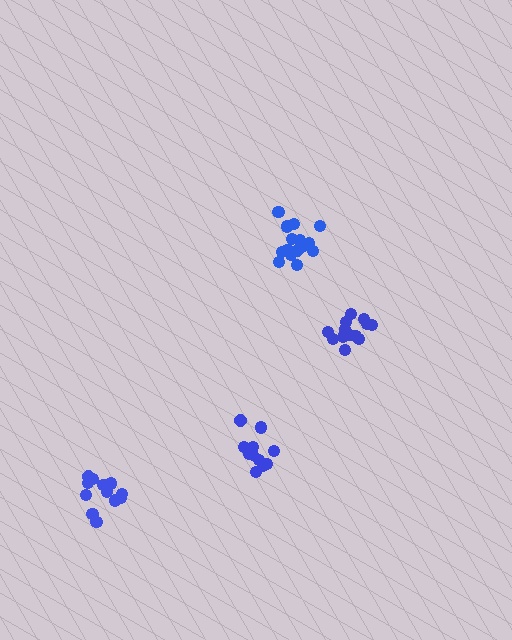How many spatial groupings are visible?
There are 4 spatial groupings.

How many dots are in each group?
Group 1: 15 dots, Group 2: 12 dots, Group 3: 12 dots, Group 4: 15 dots (54 total).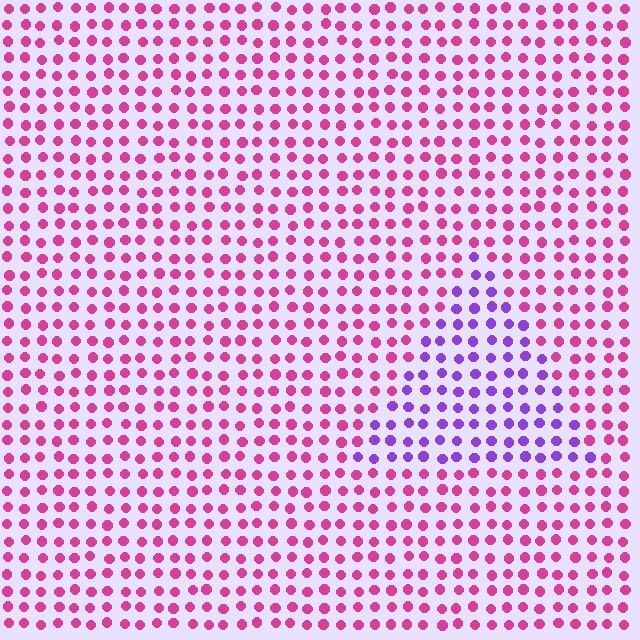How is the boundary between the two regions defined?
The boundary is defined purely by a slight shift in hue (about 53 degrees). Spacing, size, and orientation are identical on both sides.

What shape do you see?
I see a triangle.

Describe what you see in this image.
The image is filled with small magenta elements in a uniform arrangement. A triangle-shaped region is visible where the elements are tinted to a slightly different hue, forming a subtle color boundary.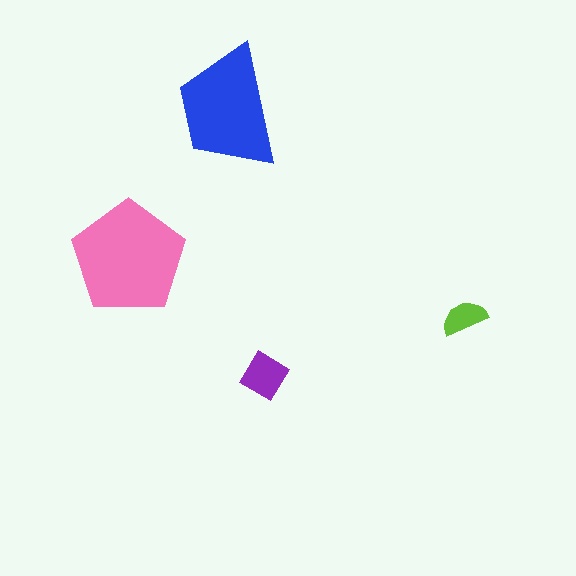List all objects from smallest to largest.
The lime semicircle, the purple diamond, the blue trapezoid, the pink pentagon.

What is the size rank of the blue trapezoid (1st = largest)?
2nd.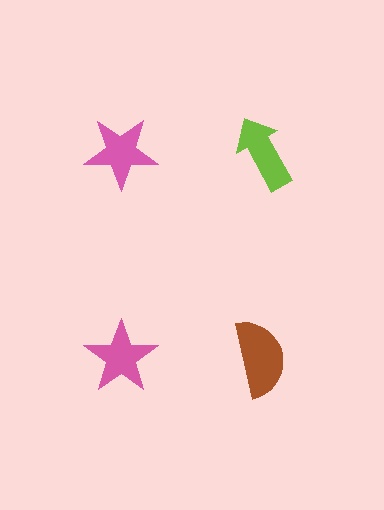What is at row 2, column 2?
A brown semicircle.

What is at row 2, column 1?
A pink star.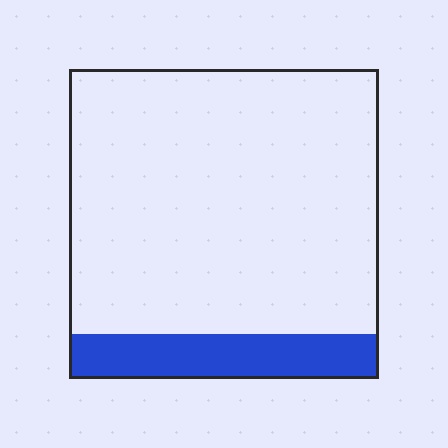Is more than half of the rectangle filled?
No.